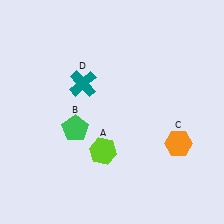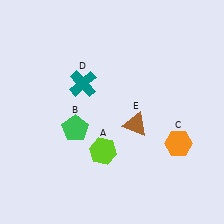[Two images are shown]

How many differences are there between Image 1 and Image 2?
There is 1 difference between the two images.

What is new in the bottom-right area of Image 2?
A brown triangle (E) was added in the bottom-right area of Image 2.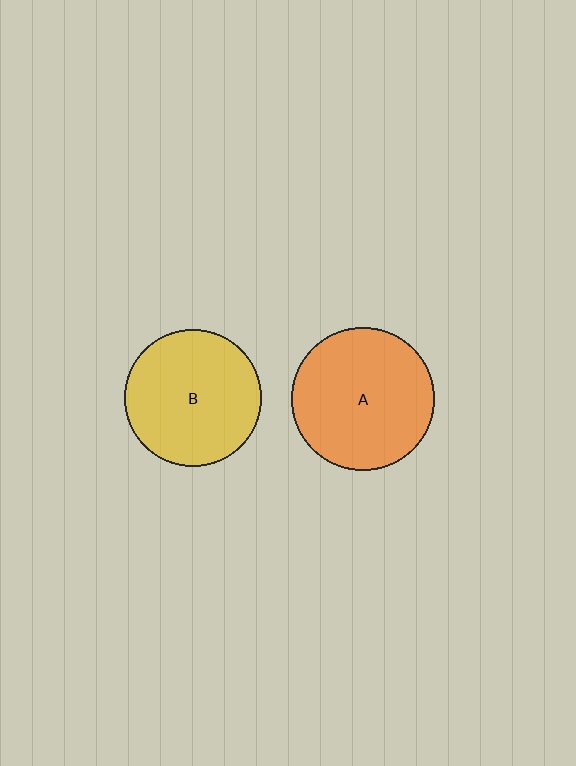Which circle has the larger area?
Circle A (orange).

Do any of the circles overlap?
No, none of the circles overlap.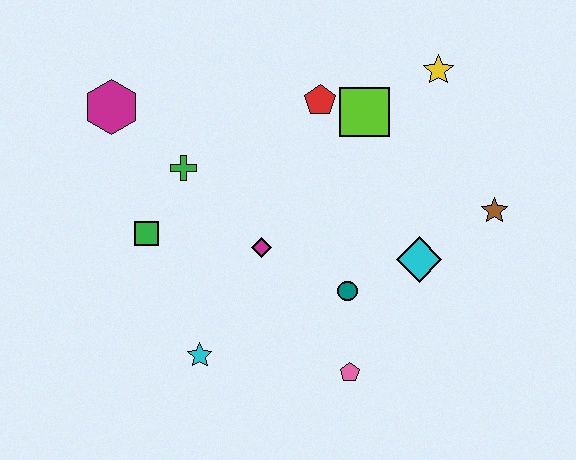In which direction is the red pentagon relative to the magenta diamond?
The red pentagon is above the magenta diamond.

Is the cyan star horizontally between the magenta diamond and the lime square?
No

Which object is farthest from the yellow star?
The cyan star is farthest from the yellow star.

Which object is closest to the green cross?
The green square is closest to the green cross.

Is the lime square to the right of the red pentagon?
Yes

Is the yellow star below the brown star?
No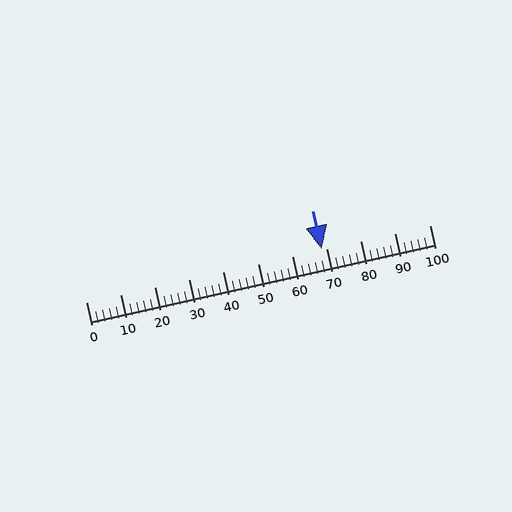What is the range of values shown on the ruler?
The ruler shows values from 0 to 100.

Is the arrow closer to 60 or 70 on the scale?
The arrow is closer to 70.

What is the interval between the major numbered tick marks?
The major tick marks are spaced 10 units apart.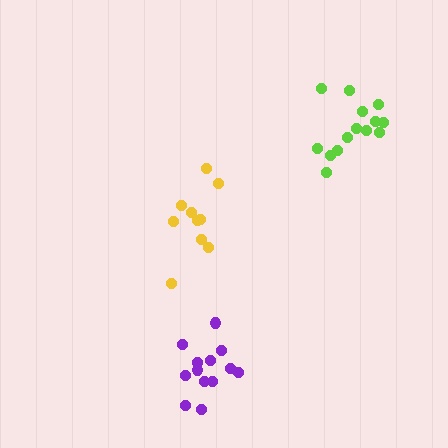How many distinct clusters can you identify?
There are 3 distinct clusters.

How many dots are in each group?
Group 1: 14 dots, Group 2: 10 dots, Group 3: 13 dots (37 total).